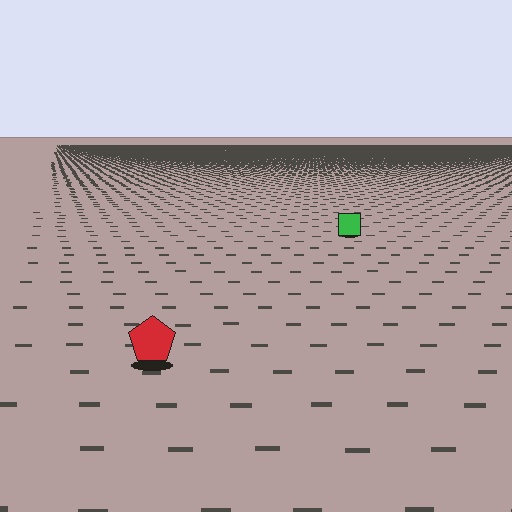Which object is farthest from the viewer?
The green square is farthest from the viewer. It appears smaller and the ground texture around it is denser.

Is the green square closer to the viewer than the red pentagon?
No. The red pentagon is closer — you can tell from the texture gradient: the ground texture is coarser near it.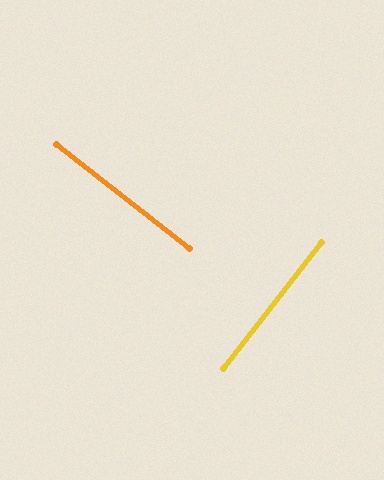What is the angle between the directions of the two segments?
Approximately 90 degrees.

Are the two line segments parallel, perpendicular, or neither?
Perpendicular — they meet at approximately 90°.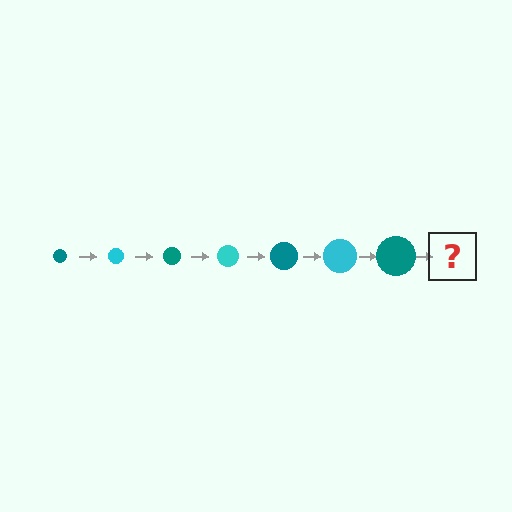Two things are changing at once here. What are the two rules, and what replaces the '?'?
The two rules are that the circle grows larger each step and the color cycles through teal and cyan. The '?' should be a cyan circle, larger than the previous one.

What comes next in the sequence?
The next element should be a cyan circle, larger than the previous one.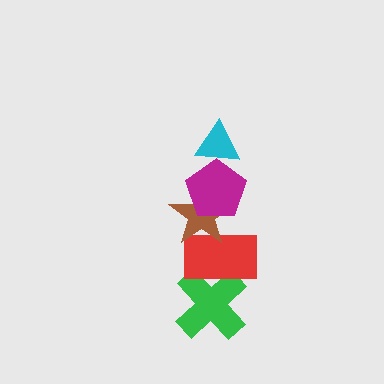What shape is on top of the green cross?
The red rectangle is on top of the green cross.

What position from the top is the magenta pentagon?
The magenta pentagon is 2nd from the top.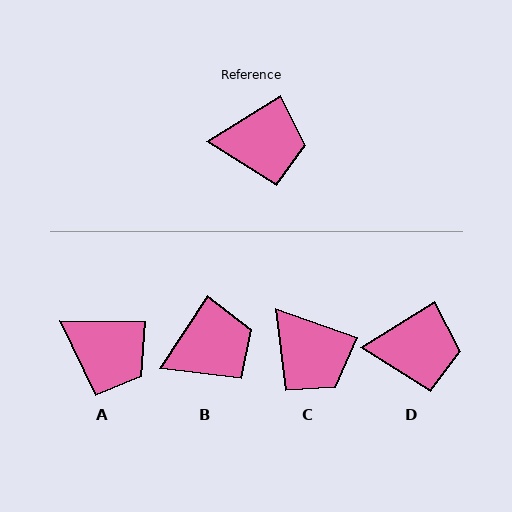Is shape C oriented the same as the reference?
No, it is off by about 51 degrees.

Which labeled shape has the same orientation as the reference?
D.